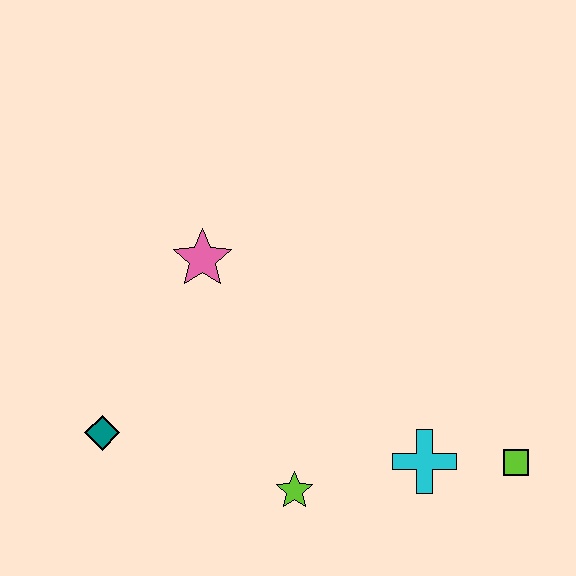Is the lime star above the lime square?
No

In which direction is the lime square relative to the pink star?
The lime square is to the right of the pink star.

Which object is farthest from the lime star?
The pink star is farthest from the lime star.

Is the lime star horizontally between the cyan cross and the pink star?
Yes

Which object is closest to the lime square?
The cyan cross is closest to the lime square.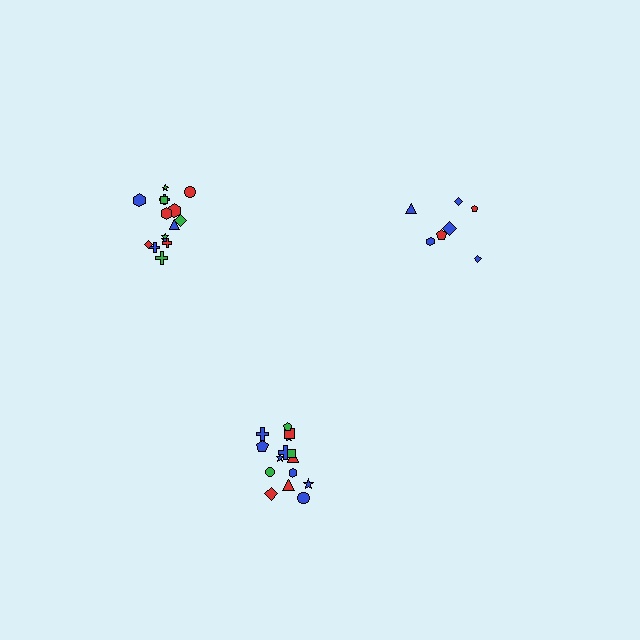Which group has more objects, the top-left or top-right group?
The top-left group.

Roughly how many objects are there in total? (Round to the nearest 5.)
Roughly 35 objects in total.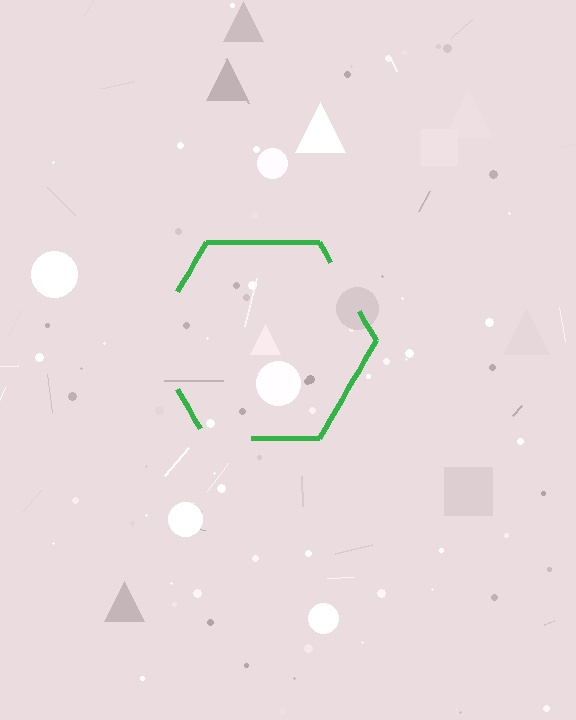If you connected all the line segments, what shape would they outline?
They would outline a hexagon.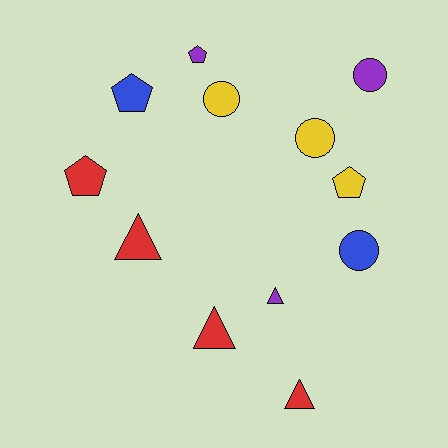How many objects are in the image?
There are 12 objects.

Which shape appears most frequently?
Triangle, with 4 objects.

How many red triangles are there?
There are 3 red triangles.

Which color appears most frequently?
Red, with 4 objects.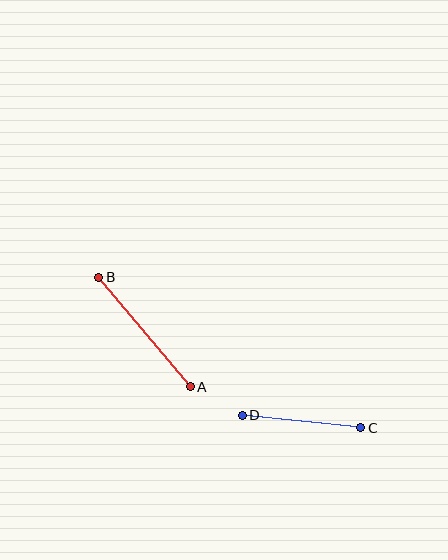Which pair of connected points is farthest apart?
Points A and B are farthest apart.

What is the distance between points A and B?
The distance is approximately 142 pixels.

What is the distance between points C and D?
The distance is approximately 119 pixels.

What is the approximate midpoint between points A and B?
The midpoint is at approximately (144, 332) pixels.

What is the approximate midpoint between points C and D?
The midpoint is at approximately (302, 421) pixels.